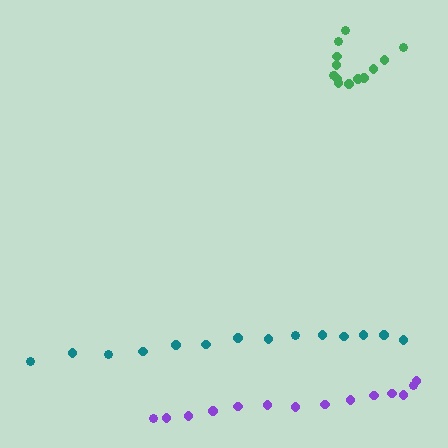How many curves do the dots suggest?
There are 3 distinct paths.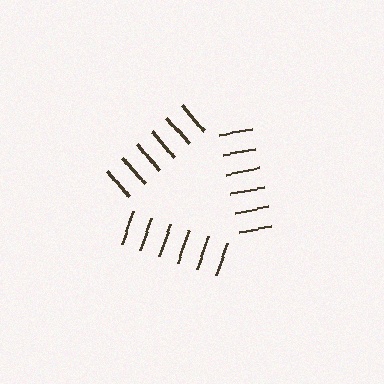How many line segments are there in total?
18 — 6 along each of the 3 edges.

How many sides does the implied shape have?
3 sides — the line-ends trace a triangle.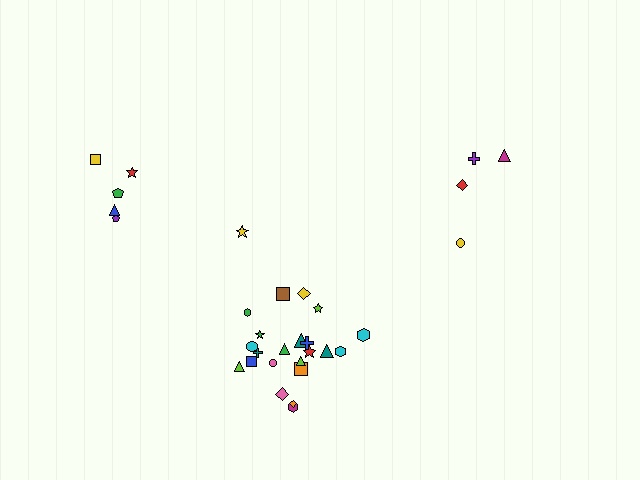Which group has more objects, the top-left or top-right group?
The top-left group.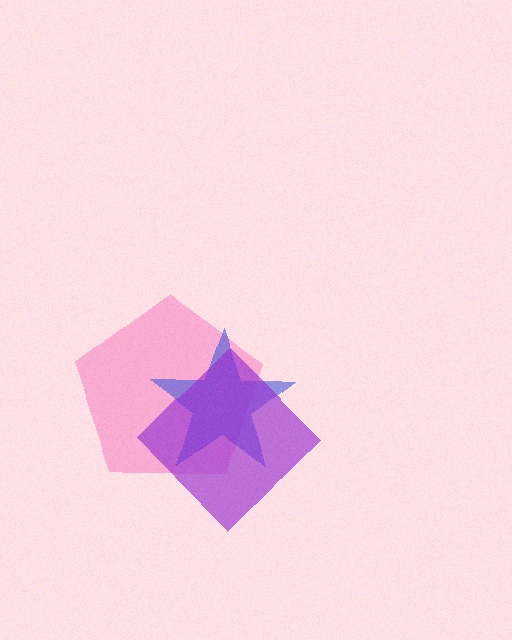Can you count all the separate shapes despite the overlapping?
Yes, there are 3 separate shapes.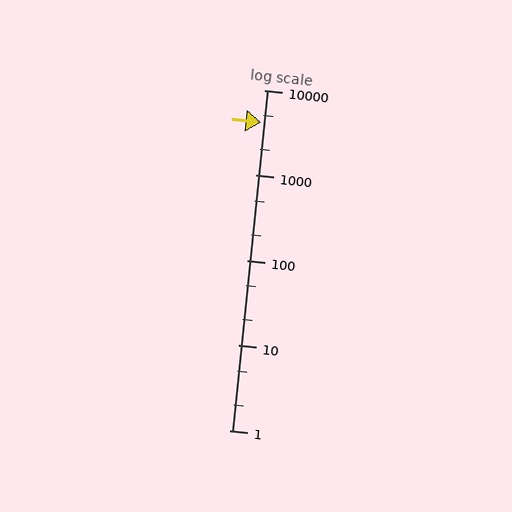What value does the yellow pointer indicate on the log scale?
The pointer indicates approximately 4200.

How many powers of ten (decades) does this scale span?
The scale spans 4 decades, from 1 to 10000.